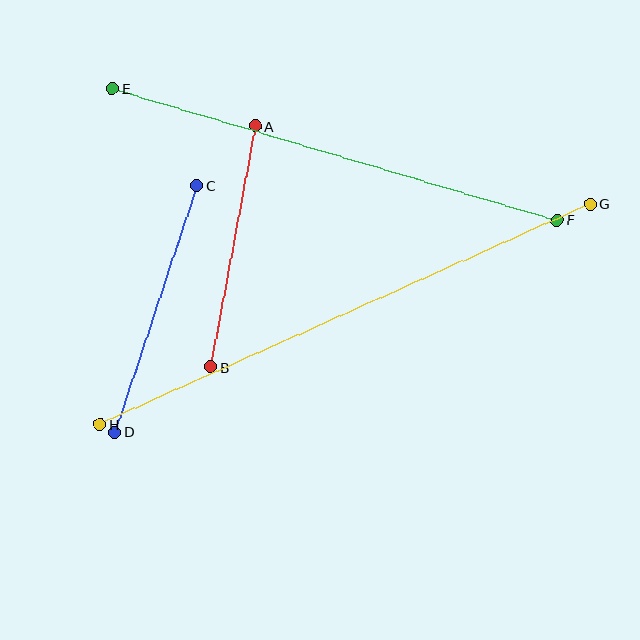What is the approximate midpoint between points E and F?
The midpoint is at approximately (335, 154) pixels.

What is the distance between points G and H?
The distance is approximately 537 pixels.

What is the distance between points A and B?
The distance is approximately 245 pixels.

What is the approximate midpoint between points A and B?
The midpoint is at approximately (233, 247) pixels.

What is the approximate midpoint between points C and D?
The midpoint is at approximately (156, 309) pixels.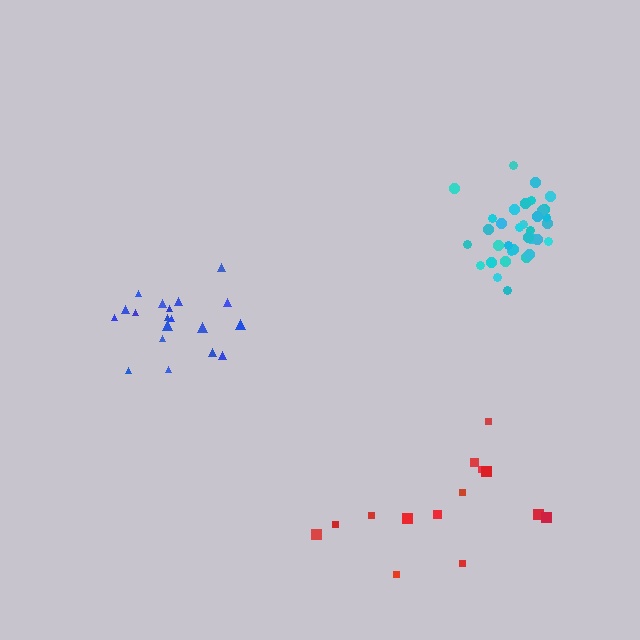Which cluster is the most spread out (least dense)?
Red.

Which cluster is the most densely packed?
Cyan.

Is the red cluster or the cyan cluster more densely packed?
Cyan.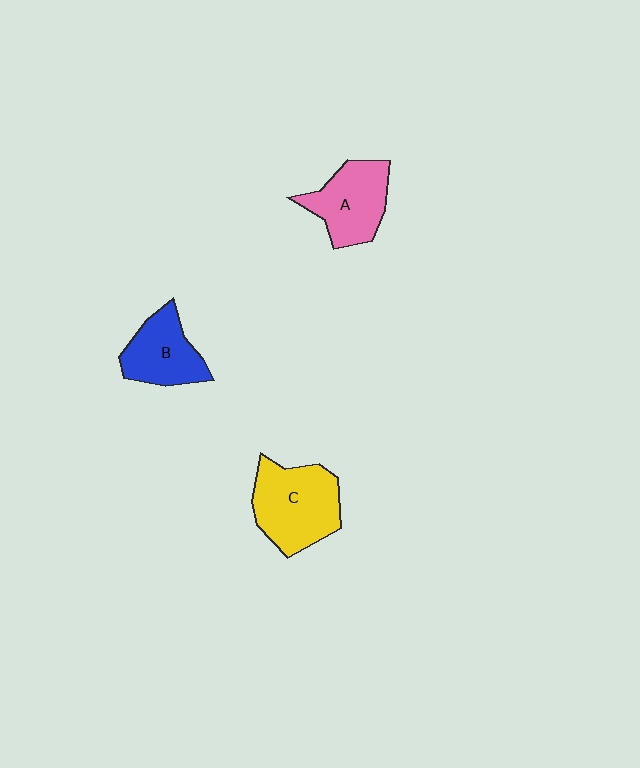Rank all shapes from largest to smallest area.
From largest to smallest: C (yellow), A (pink), B (blue).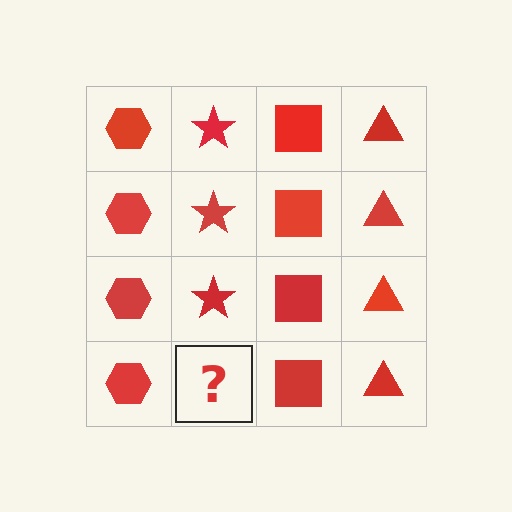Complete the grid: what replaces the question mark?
The question mark should be replaced with a red star.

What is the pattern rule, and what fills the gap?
The rule is that each column has a consistent shape. The gap should be filled with a red star.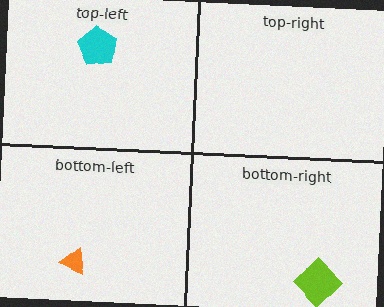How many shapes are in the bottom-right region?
1.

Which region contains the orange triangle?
The bottom-left region.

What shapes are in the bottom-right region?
The lime diamond.